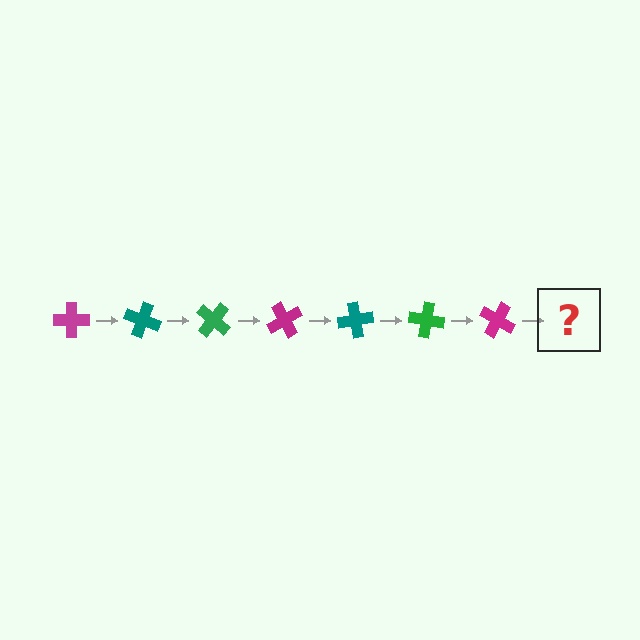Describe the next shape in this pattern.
It should be a teal cross, rotated 140 degrees from the start.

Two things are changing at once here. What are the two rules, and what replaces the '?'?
The two rules are that it rotates 20 degrees each step and the color cycles through magenta, teal, and green. The '?' should be a teal cross, rotated 140 degrees from the start.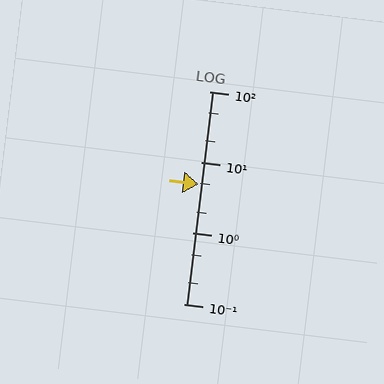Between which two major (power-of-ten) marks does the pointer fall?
The pointer is between 1 and 10.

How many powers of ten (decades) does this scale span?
The scale spans 3 decades, from 0.1 to 100.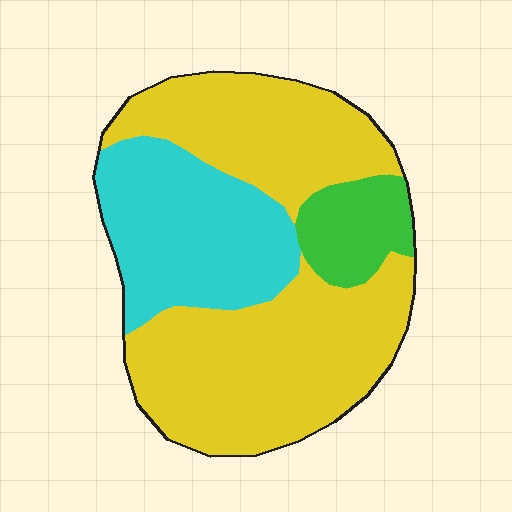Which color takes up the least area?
Green, at roughly 10%.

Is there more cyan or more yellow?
Yellow.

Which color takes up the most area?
Yellow, at roughly 60%.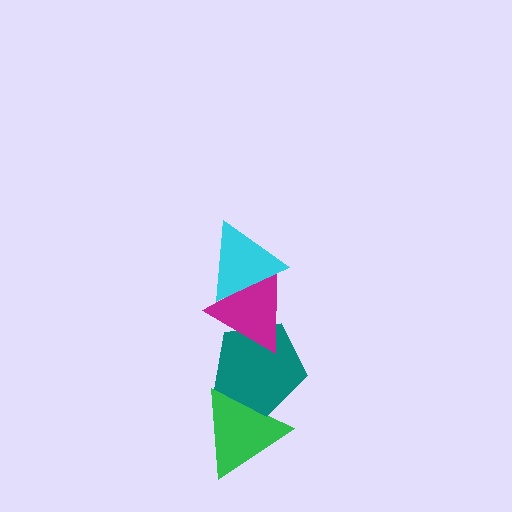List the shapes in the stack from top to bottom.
From top to bottom: the cyan triangle, the magenta triangle, the teal pentagon, the green triangle.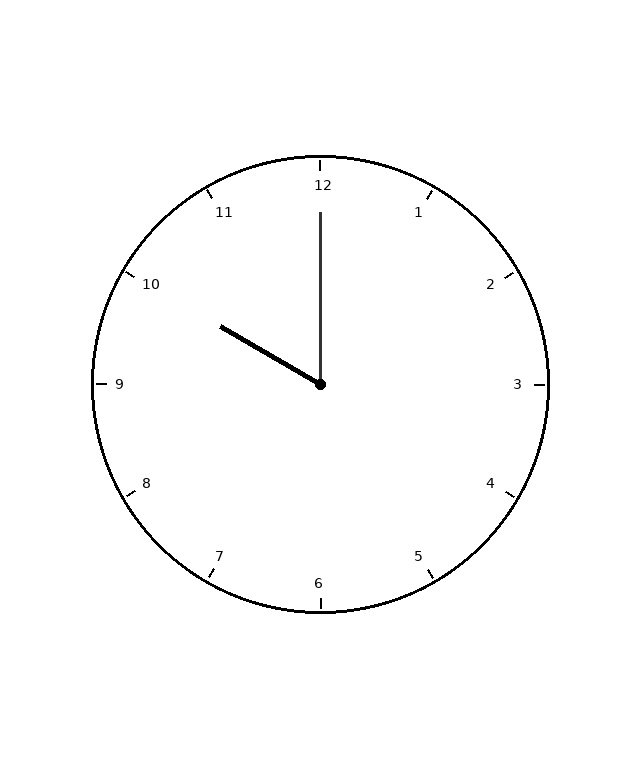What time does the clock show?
10:00.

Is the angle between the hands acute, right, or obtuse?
It is acute.